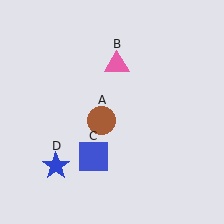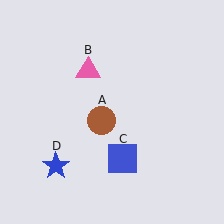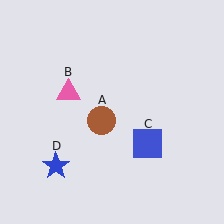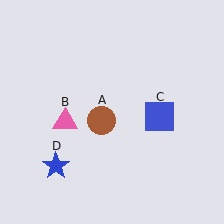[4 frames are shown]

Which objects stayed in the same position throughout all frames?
Brown circle (object A) and blue star (object D) remained stationary.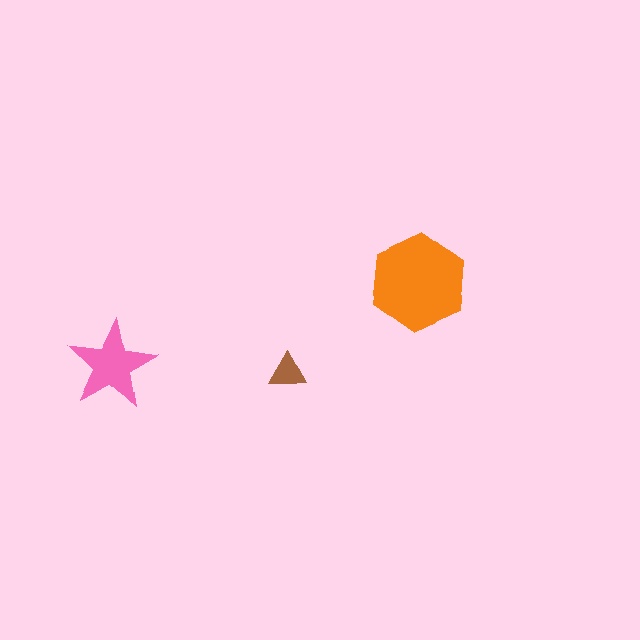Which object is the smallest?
The brown triangle.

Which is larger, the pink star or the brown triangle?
The pink star.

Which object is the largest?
The orange hexagon.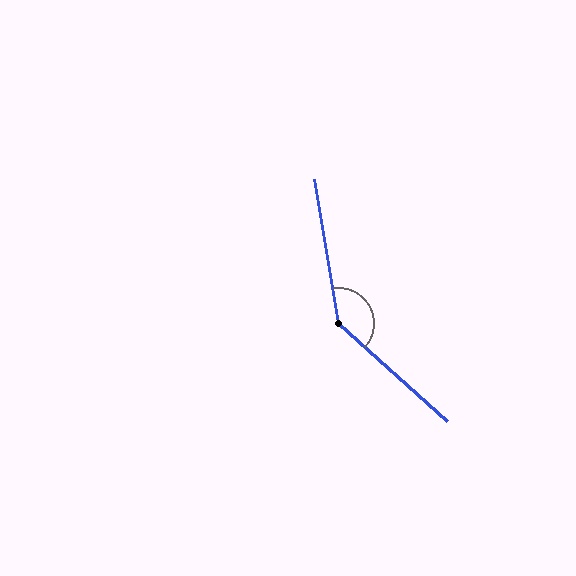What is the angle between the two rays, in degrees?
Approximately 141 degrees.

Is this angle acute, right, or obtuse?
It is obtuse.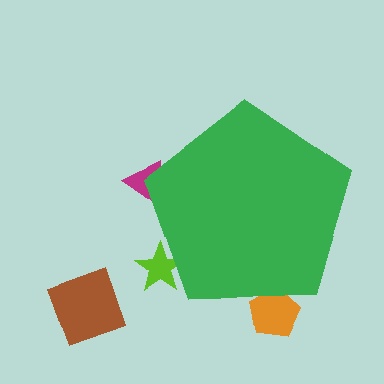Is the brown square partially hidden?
No, the brown square is fully visible.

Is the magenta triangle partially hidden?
Yes, the magenta triangle is partially hidden behind the green pentagon.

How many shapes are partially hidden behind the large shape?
3 shapes are partially hidden.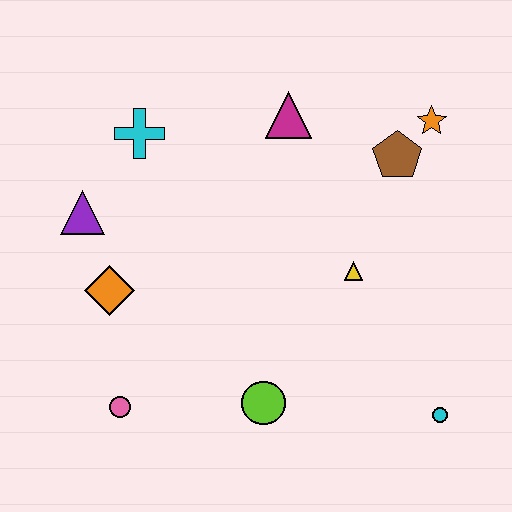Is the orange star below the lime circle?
No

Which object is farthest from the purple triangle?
The cyan circle is farthest from the purple triangle.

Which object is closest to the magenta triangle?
The brown pentagon is closest to the magenta triangle.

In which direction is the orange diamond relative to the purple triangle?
The orange diamond is below the purple triangle.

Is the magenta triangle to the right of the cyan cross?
Yes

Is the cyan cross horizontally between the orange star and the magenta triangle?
No